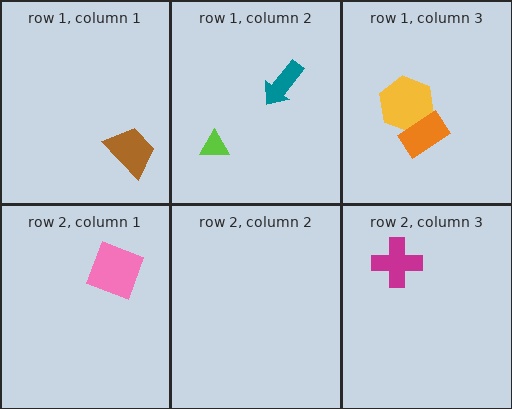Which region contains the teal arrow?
The row 1, column 2 region.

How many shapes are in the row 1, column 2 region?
2.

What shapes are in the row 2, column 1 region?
The pink square.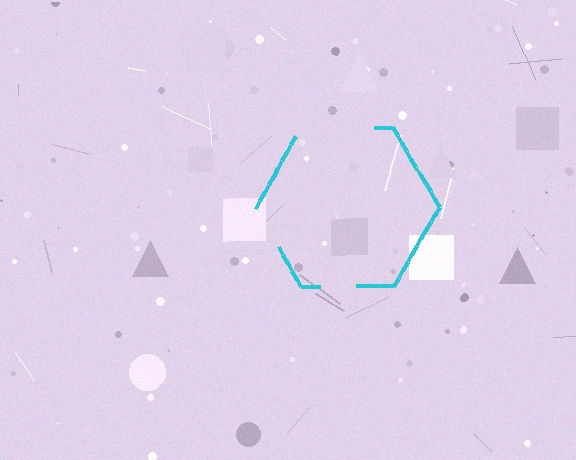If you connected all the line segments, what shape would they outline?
They would outline a hexagon.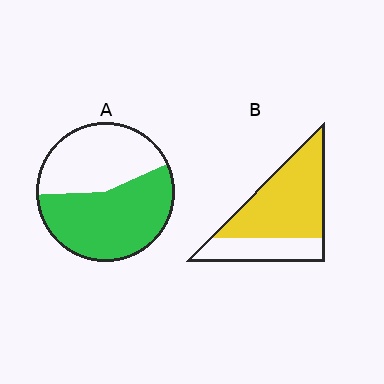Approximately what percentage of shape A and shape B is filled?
A is approximately 55% and B is approximately 70%.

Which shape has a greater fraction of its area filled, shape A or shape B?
Shape B.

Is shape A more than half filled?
Yes.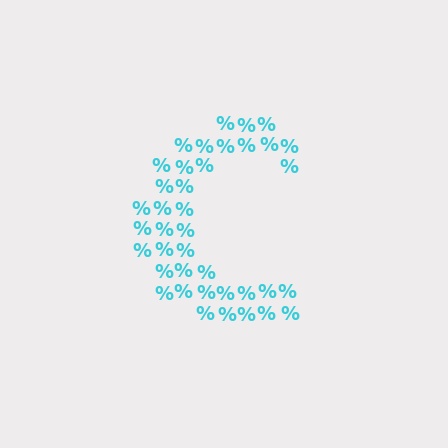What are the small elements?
The small elements are percent signs.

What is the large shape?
The large shape is the letter C.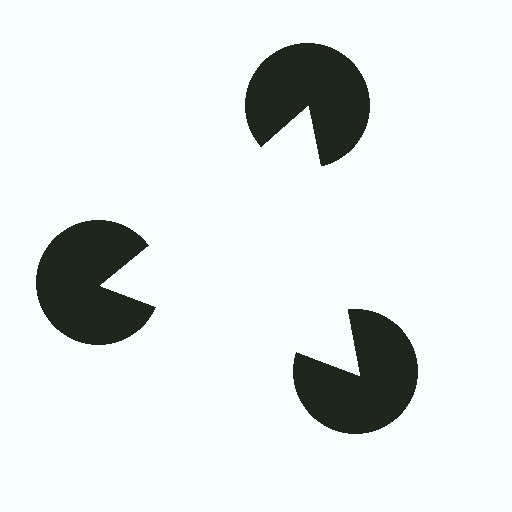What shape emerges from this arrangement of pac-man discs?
An illusory triangle — its edges are inferred from the aligned wedge cuts in the pac-man discs, not physically drawn.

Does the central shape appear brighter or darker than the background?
It typically appears slightly brighter than the background, even though no actual brightness change is drawn.